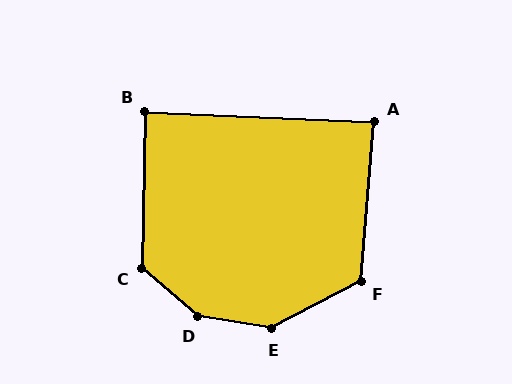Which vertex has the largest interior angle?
D, at approximately 149 degrees.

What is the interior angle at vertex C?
Approximately 130 degrees (obtuse).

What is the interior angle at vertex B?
Approximately 89 degrees (approximately right).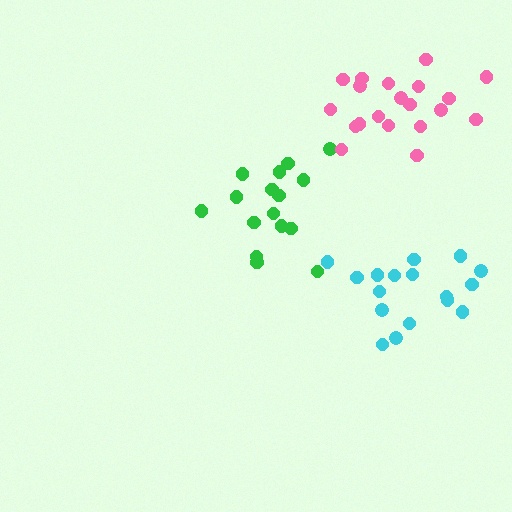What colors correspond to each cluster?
The clusters are colored: green, cyan, pink.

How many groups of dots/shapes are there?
There are 3 groups.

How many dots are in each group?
Group 1: 16 dots, Group 2: 17 dots, Group 3: 20 dots (53 total).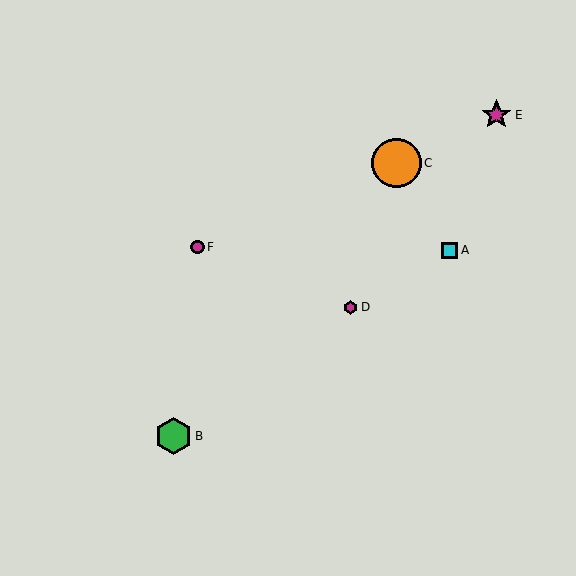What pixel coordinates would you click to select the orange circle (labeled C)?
Click at (397, 163) to select the orange circle C.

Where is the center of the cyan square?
The center of the cyan square is at (450, 250).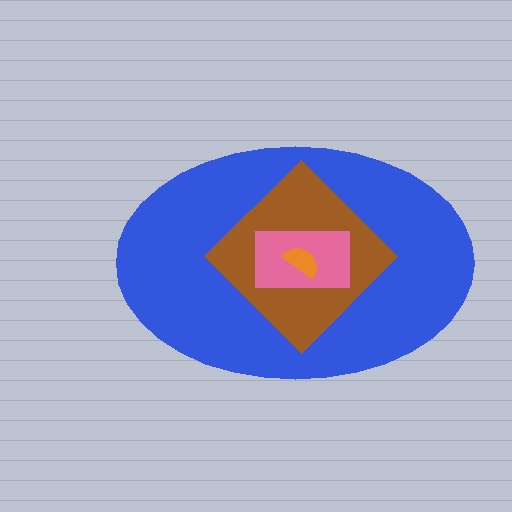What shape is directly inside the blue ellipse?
The brown diamond.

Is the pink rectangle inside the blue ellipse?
Yes.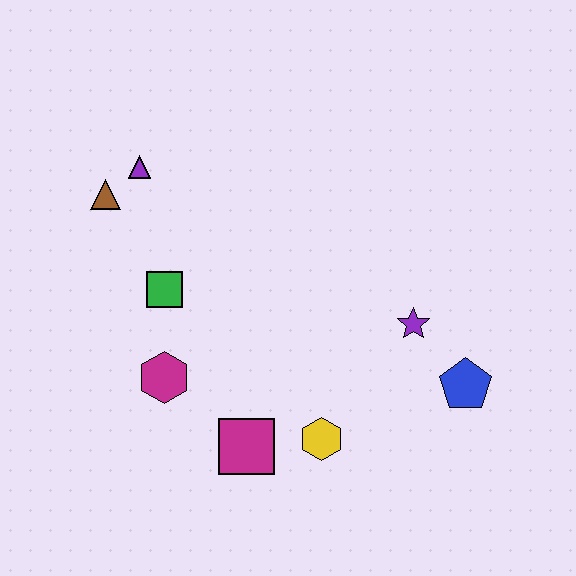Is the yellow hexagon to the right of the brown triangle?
Yes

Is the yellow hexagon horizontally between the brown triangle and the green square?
No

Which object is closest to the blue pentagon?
The purple star is closest to the blue pentagon.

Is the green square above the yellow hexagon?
Yes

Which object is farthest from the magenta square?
The purple triangle is farthest from the magenta square.